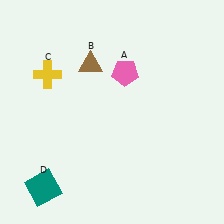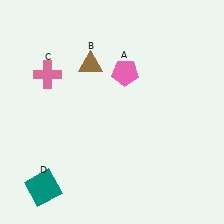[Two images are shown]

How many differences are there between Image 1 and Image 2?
There is 1 difference between the two images.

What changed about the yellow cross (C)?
In Image 1, C is yellow. In Image 2, it changed to pink.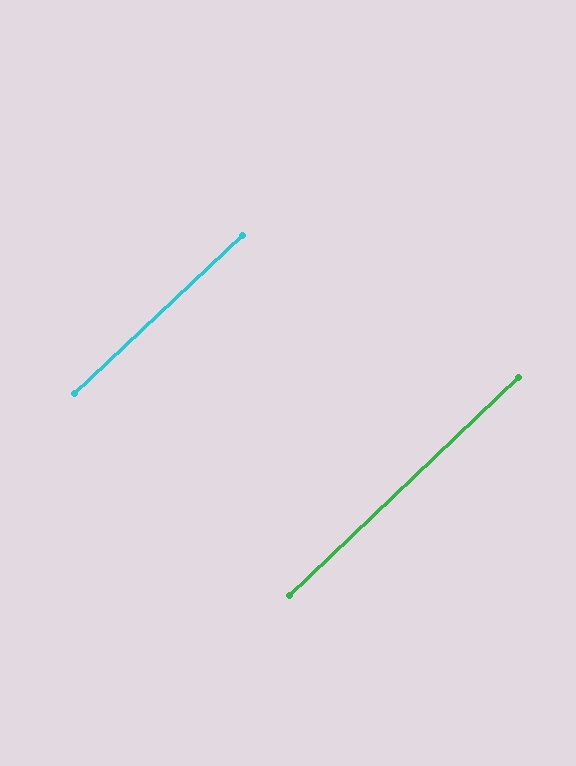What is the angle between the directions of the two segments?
Approximately 0 degrees.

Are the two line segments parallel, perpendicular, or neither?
Parallel — their directions differ by only 0.3°.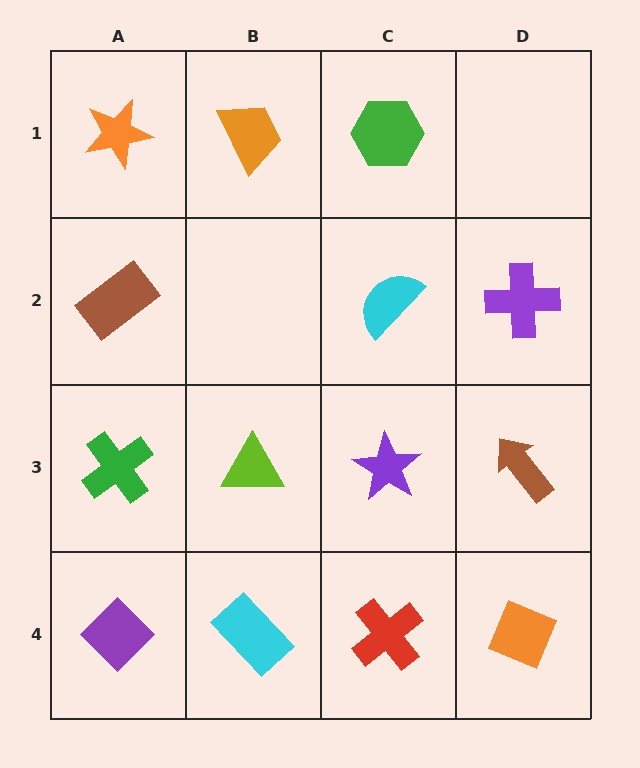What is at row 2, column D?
A purple cross.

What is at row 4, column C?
A red cross.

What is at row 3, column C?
A purple star.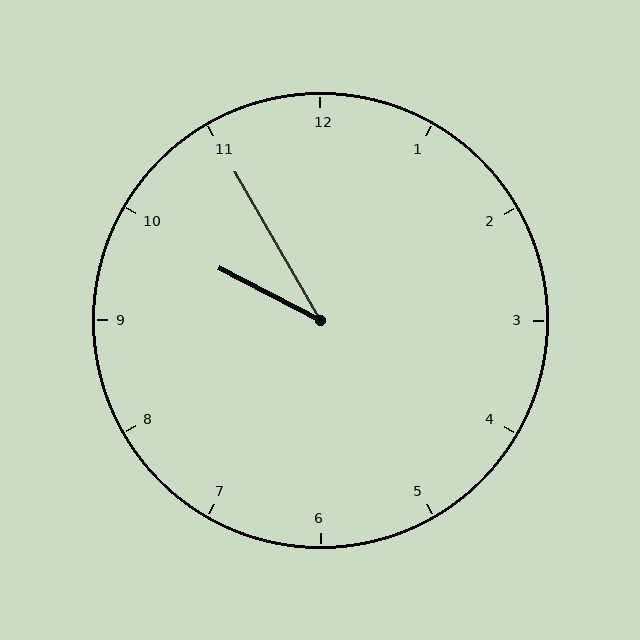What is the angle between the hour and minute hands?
Approximately 32 degrees.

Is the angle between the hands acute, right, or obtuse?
It is acute.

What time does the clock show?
9:55.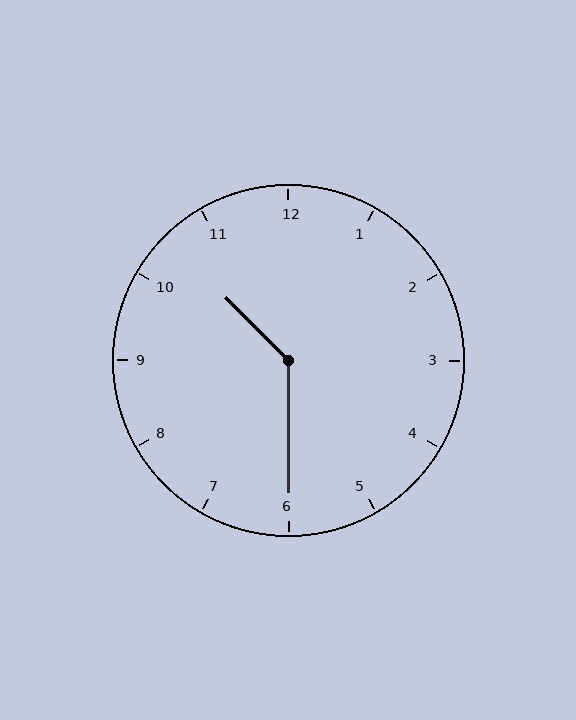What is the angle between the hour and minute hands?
Approximately 135 degrees.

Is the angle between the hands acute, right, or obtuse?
It is obtuse.